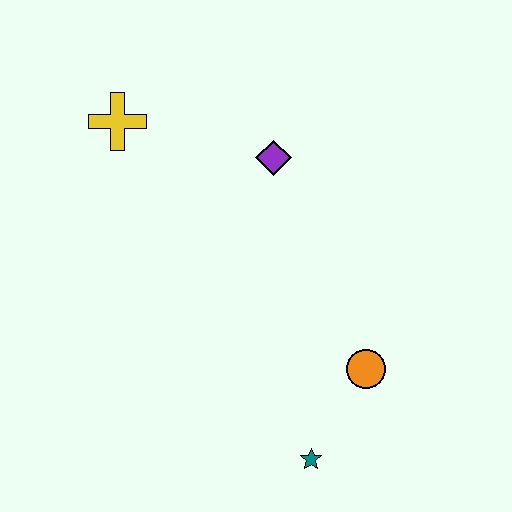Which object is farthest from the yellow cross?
The teal star is farthest from the yellow cross.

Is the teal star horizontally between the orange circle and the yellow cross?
Yes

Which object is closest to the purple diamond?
The yellow cross is closest to the purple diamond.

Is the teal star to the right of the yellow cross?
Yes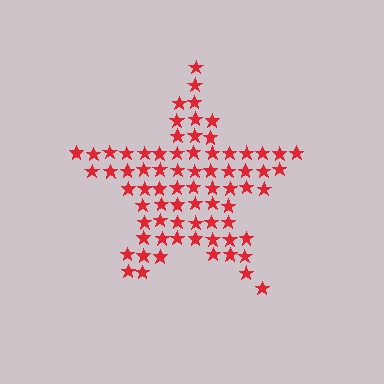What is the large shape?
The large shape is a star.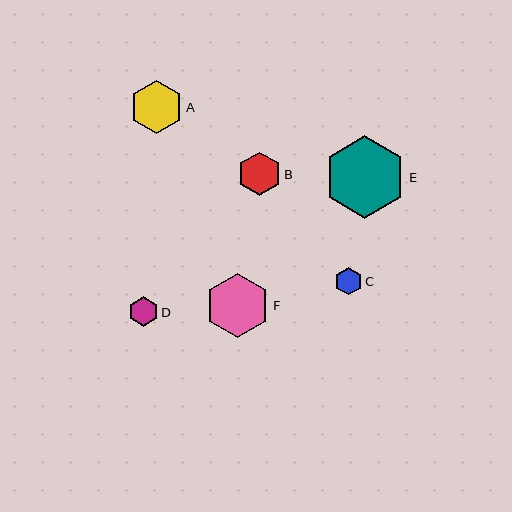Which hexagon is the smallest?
Hexagon C is the smallest with a size of approximately 28 pixels.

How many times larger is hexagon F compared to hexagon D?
Hexagon F is approximately 2.2 times the size of hexagon D.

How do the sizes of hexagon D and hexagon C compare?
Hexagon D and hexagon C are approximately the same size.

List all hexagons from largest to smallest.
From largest to smallest: E, F, A, B, D, C.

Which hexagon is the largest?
Hexagon E is the largest with a size of approximately 82 pixels.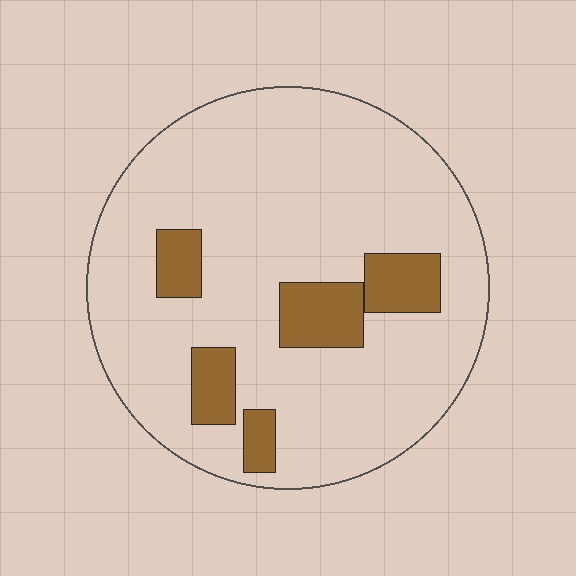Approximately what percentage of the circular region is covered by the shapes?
Approximately 15%.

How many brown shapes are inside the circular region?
5.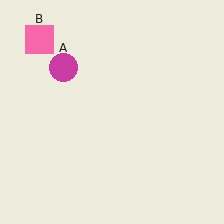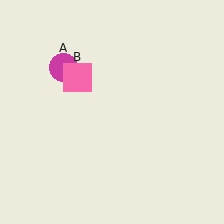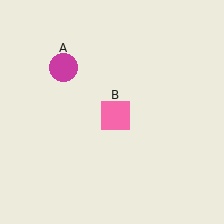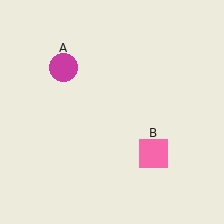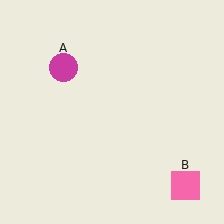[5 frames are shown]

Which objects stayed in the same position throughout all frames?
Magenta circle (object A) remained stationary.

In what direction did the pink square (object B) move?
The pink square (object B) moved down and to the right.